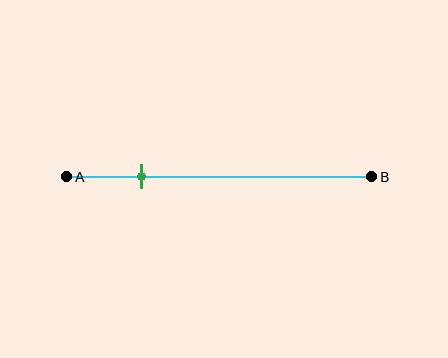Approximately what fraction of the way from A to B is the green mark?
The green mark is approximately 25% of the way from A to B.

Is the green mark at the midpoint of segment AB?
No, the mark is at about 25% from A, not at the 50% midpoint.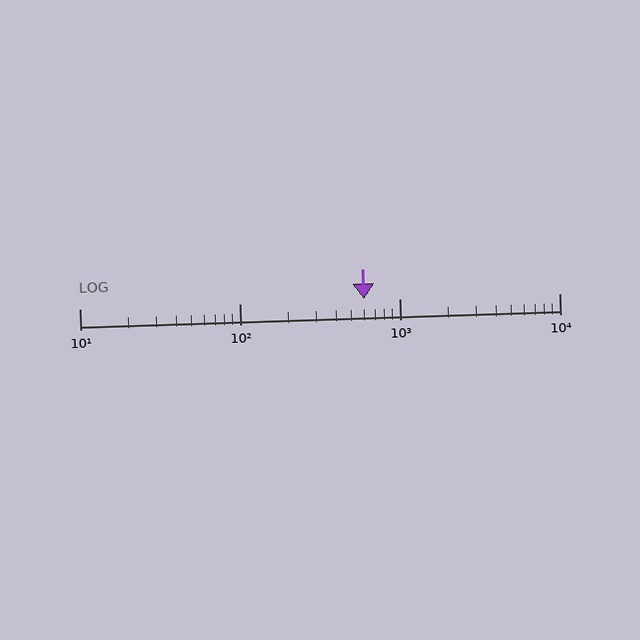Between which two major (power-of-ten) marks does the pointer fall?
The pointer is between 100 and 1000.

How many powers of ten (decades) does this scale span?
The scale spans 3 decades, from 10 to 10000.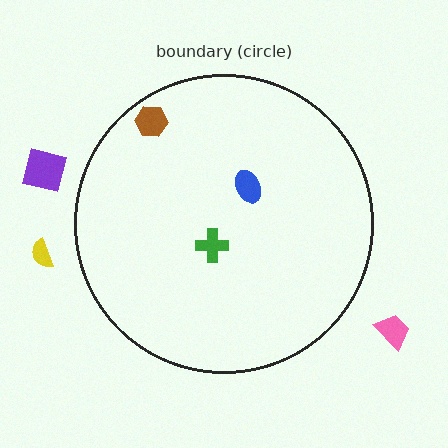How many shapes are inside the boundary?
3 inside, 3 outside.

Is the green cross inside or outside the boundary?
Inside.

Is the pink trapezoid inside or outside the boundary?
Outside.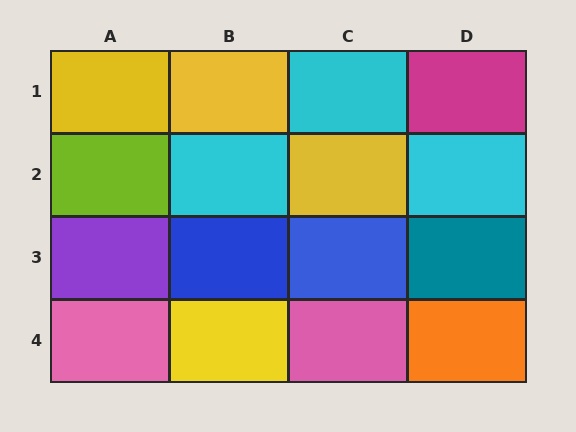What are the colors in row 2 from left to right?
Lime, cyan, yellow, cyan.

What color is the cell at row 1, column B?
Yellow.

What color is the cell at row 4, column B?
Yellow.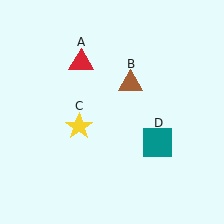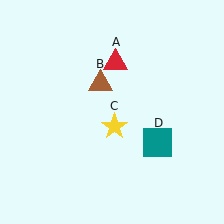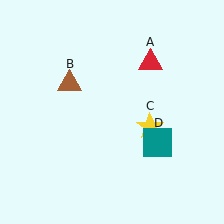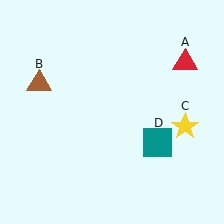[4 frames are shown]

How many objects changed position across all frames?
3 objects changed position: red triangle (object A), brown triangle (object B), yellow star (object C).